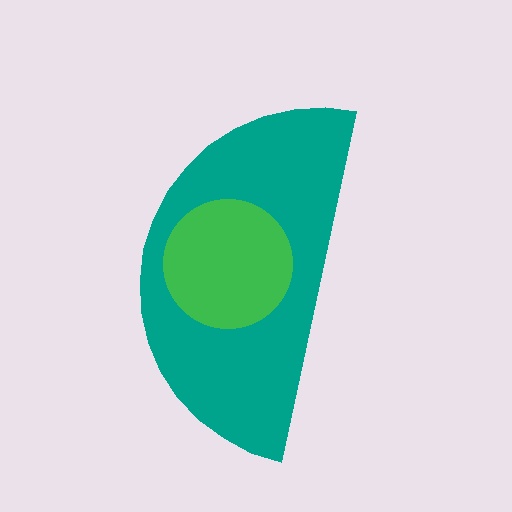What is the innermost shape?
The green circle.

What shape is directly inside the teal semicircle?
The green circle.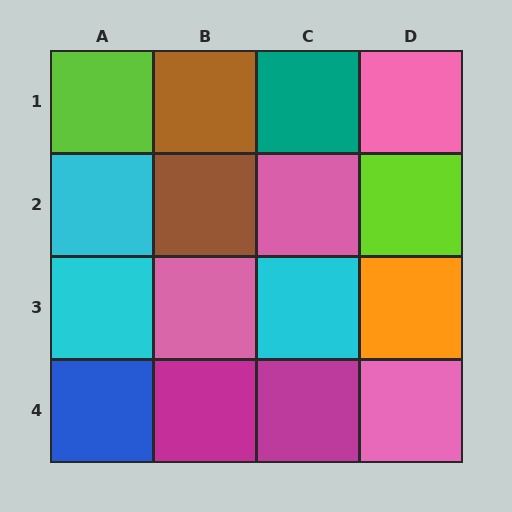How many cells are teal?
1 cell is teal.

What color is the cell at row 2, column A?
Cyan.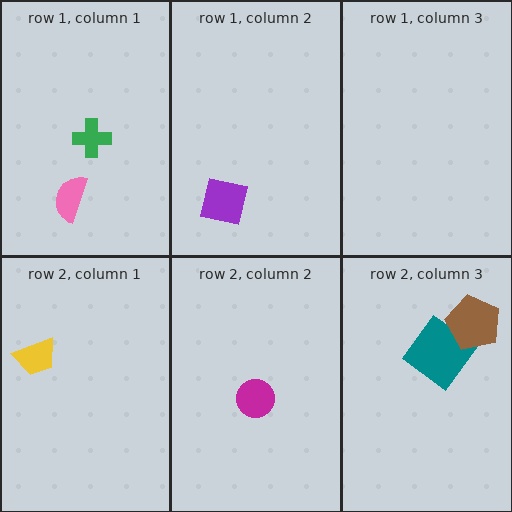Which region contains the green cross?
The row 1, column 1 region.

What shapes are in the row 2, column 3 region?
The teal diamond, the brown pentagon.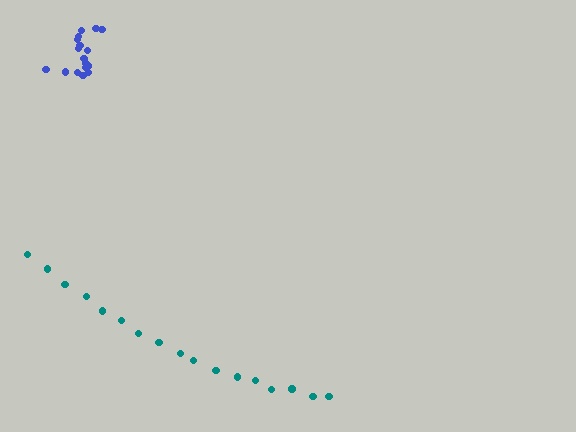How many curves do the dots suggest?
There are 2 distinct paths.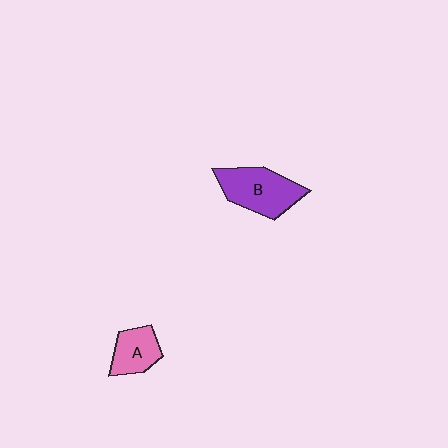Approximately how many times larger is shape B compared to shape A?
Approximately 1.6 times.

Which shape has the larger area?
Shape B (purple).